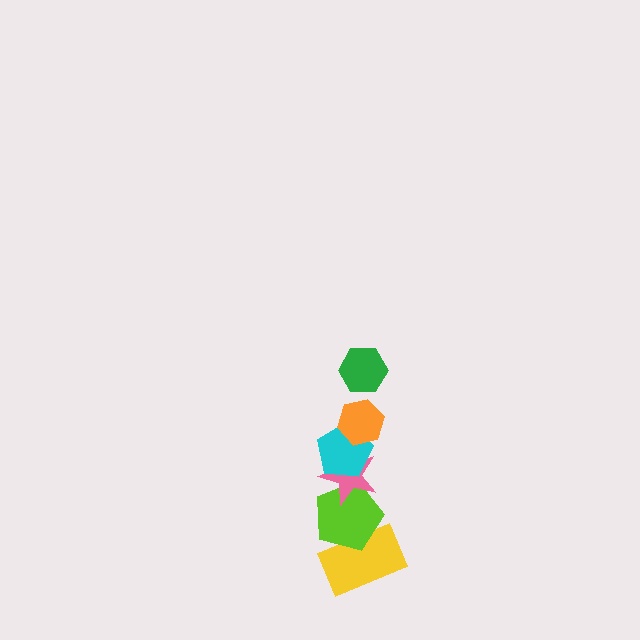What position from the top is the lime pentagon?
The lime pentagon is 5th from the top.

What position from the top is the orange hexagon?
The orange hexagon is 2nd from the top.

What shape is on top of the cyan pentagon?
The orange hexagon is on top of the cyan pentagon.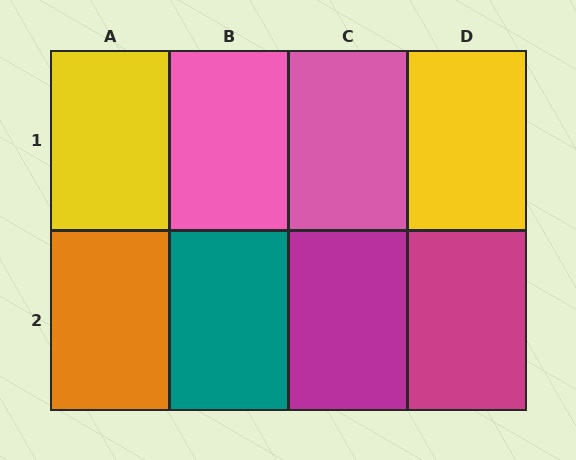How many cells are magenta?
2 cells are magenta.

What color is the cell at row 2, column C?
Magenta.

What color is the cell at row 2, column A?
Orange.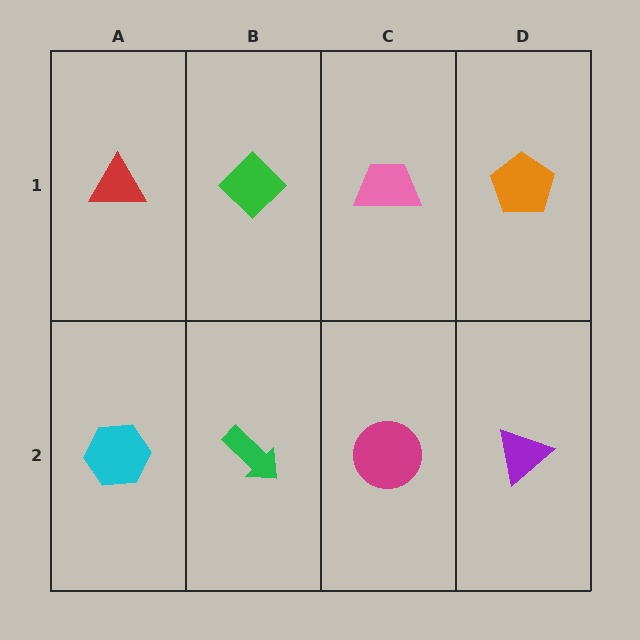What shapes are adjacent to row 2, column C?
A pink trapezoid (row 1, column C), a green arrow (row 2, column B), a purple triangle (row 2, column D).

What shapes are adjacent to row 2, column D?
An orange pentagon (row 1, column D), a magenta circle (row 2, column C).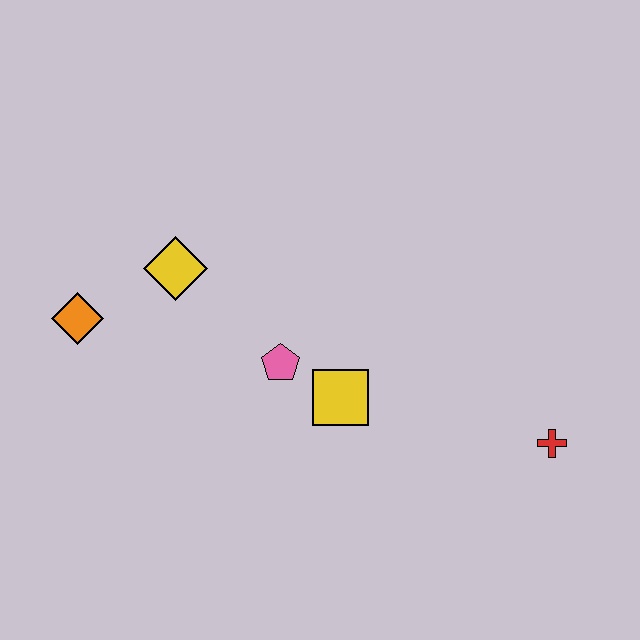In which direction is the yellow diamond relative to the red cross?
The yellow diamond is to the left of the red cross.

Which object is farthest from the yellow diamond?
The red cross is farthest from the yellow diamond.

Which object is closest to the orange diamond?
The yellow diamond is closest to the orange diamond.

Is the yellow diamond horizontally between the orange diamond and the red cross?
Yes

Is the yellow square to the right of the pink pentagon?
Yes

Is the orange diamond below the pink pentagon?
No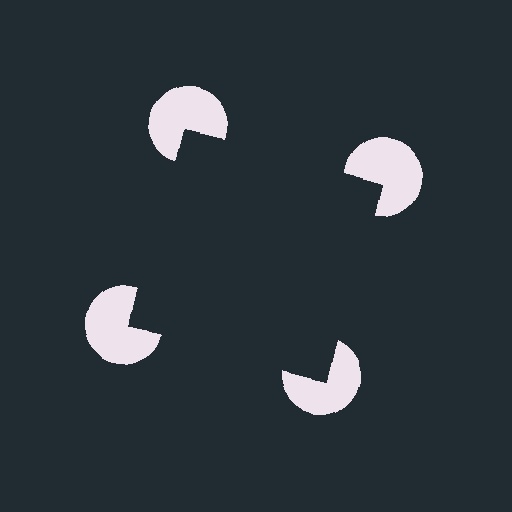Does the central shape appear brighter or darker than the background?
It typically appears slightly darker than the background, even though no actual brightness change is drawn.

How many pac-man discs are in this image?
There are 4 — one at each vertex of the illusory square.